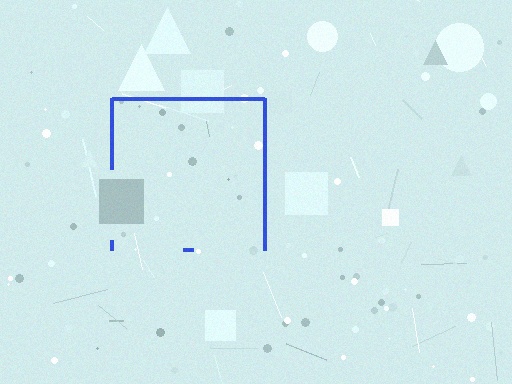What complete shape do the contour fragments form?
The contour fragments form a square.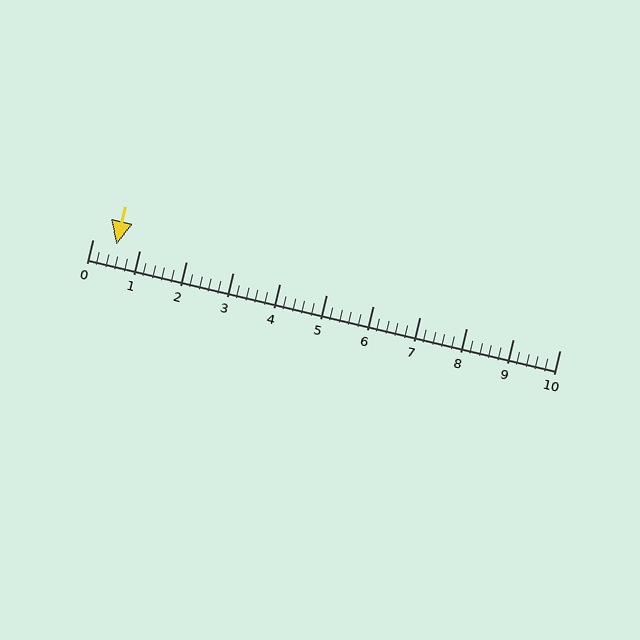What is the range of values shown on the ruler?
The ruler shows values from 0 to 10.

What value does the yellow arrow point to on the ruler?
The yellow arrow points to approximately 0.5.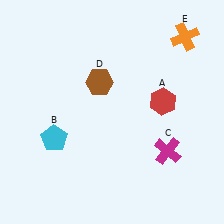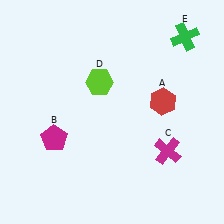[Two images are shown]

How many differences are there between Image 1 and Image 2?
There are 3 differences between the two images.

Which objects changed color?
B changed from cyan to magenta. D changed from brown to lime. E changed from orange to green.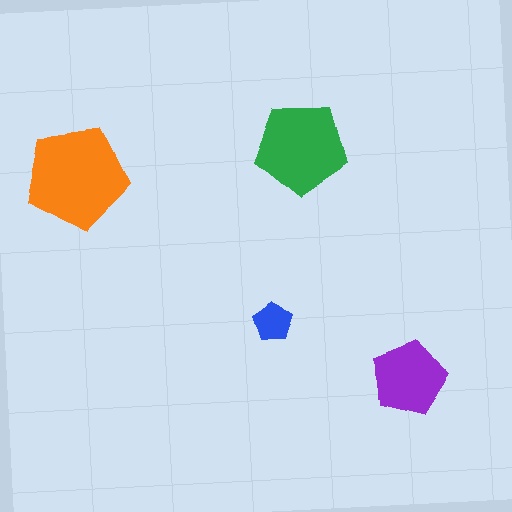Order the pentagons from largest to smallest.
the orange one, the green one, the purple one, the blue one.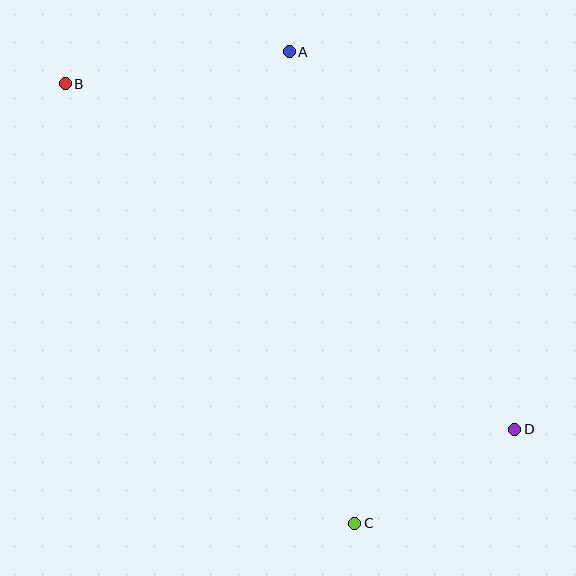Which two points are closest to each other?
Points C and D are closest to each other.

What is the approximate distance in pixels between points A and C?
The distance between A and C is approximately 476 pixels.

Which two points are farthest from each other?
Points B and D are farthest from each other.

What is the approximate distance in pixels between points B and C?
The distance between B and C is approximately 526 pixels.